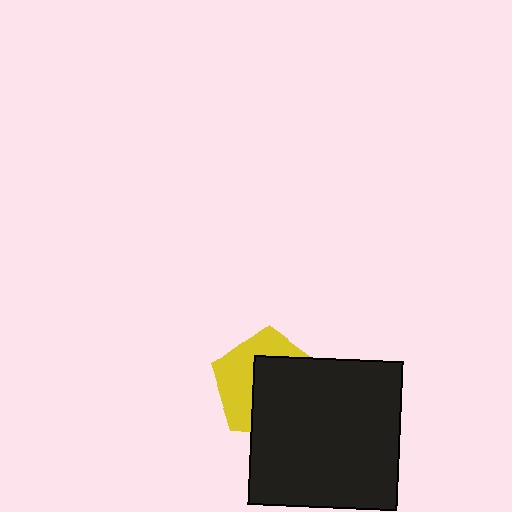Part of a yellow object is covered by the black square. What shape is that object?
It is a pentagon.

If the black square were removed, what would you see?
You would see the complete yellow pentagon.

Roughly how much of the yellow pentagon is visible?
A small part of it is visible (roughly 44%).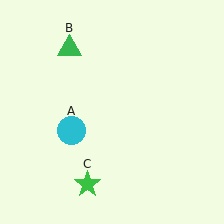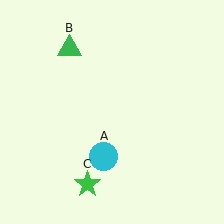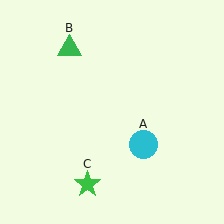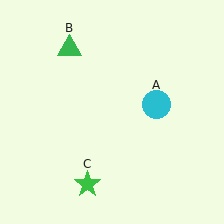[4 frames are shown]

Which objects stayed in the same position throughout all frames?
Green triangle (object B) and green star (object C) remained stationary.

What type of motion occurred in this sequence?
The cyan circle (object A) rotated counterclockwise around the center of the scene.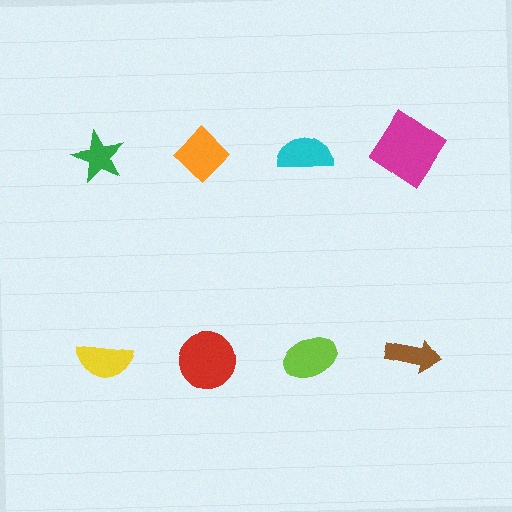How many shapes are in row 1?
4 shapes.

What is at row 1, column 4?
A magenta diamond.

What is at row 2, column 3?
A lime ellipse.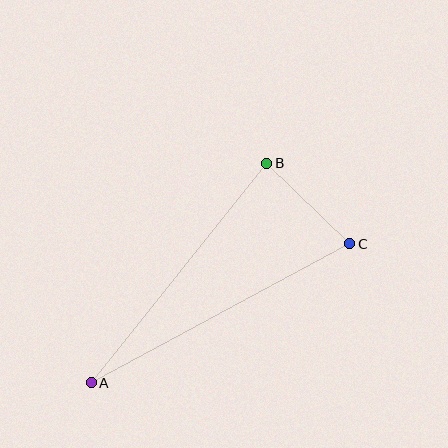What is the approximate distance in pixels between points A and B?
The distance between A and B is approximately 281 pixels.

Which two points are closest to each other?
Points B and C are closest to each other.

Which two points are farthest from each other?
Points A and C are farthest from each other.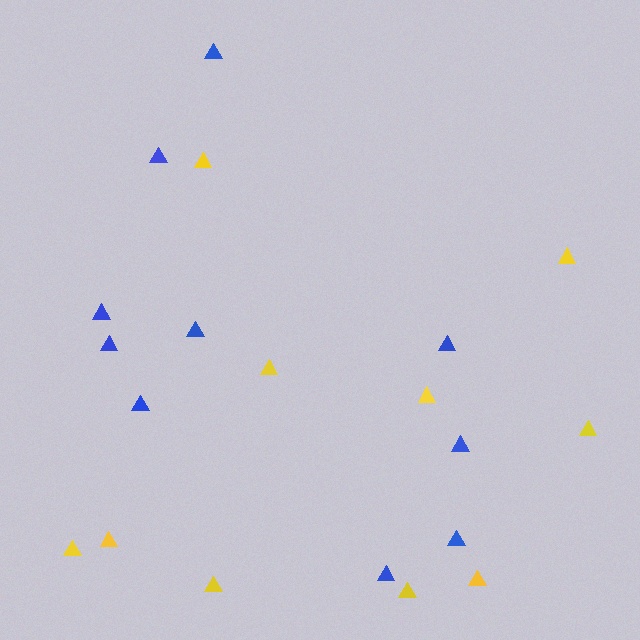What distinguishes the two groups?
There are 2 groups: one group of yellow triangles (10) and one group of blue triangles (10).